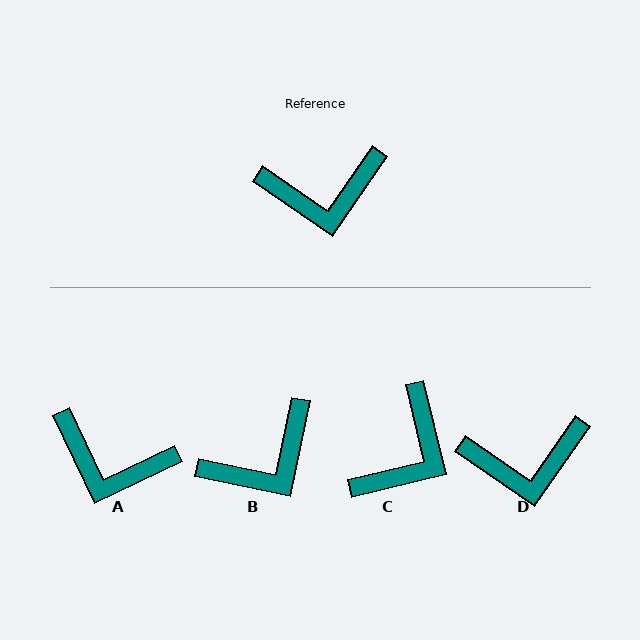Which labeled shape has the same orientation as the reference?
D.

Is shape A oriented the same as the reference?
No, it is off by about 30 degrees.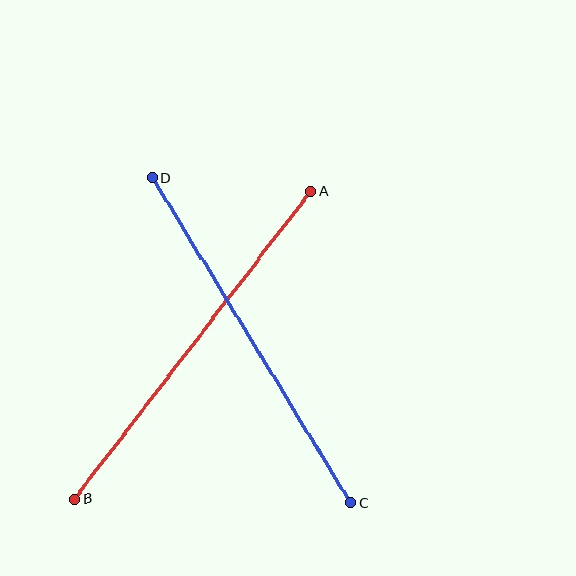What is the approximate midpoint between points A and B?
The midpoint is at approximately (193, 345) pixels.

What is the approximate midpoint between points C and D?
The midpoint is at approximately (251, 340) pixels.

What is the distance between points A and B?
The distance is approximately 388 pixels.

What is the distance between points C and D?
The distance is approximately 381 pixels.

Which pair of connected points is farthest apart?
Points A and B are farthest apart.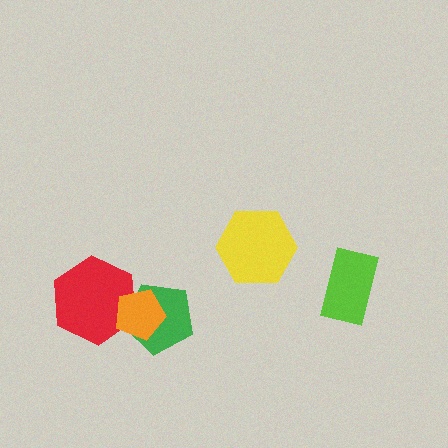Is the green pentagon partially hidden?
Yes, it is partially covered by another shape.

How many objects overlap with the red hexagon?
2 objects overlap with the red hexagon.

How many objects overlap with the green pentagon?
2 objects overlap with the green pentagon.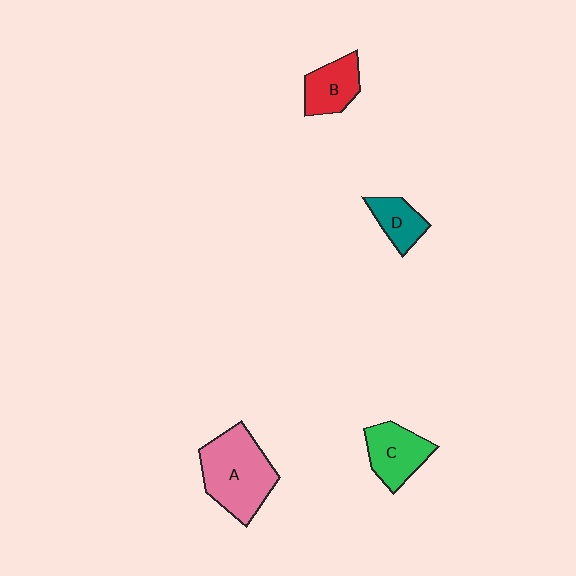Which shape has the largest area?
Shape A (pink).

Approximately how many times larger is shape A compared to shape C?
Approximately 1.6 times.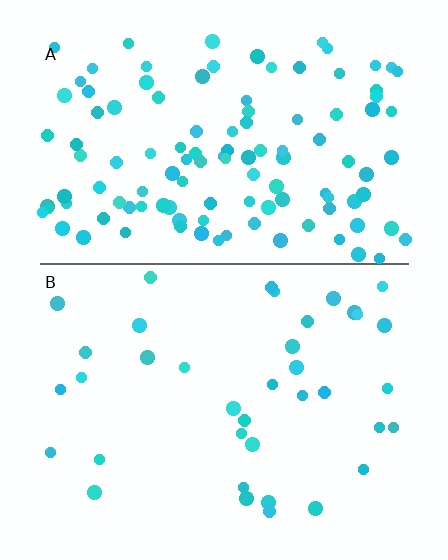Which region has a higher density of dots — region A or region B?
A (the top).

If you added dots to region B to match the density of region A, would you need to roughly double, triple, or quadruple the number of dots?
Approximately triple.